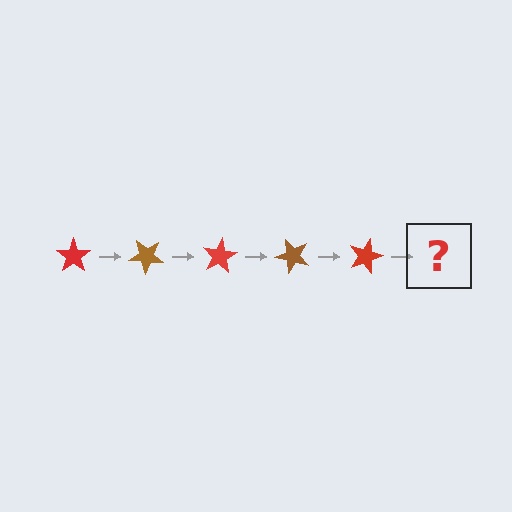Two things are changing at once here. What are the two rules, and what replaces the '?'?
The two rules are that it rotates 40 degrees each step and the color cycles through red and brown. The '?' should be a brown star, rotated 200 degrees from the start.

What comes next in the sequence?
The next element should be a brown star, rotated 200 degrees from the start.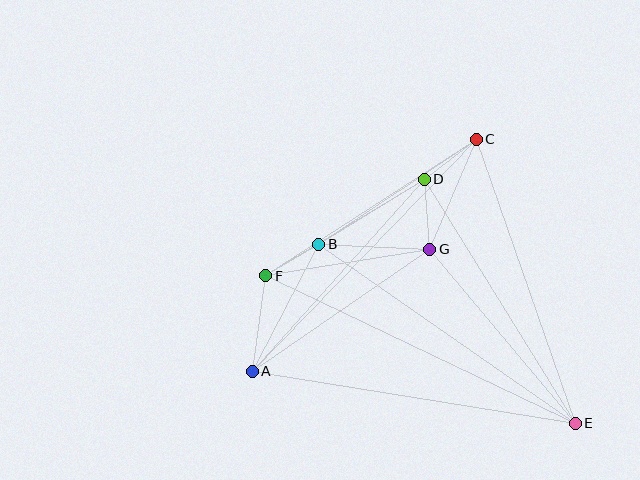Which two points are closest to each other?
Points B and F are closest to each other.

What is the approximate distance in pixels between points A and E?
The distance between A and E is approximately 327 pixels.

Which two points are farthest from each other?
Points E and F are farthest from each other.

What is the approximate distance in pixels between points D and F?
The distance between D and F is approximately 186 pixels.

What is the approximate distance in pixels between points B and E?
The distance between B and E is approximately 313 pixels.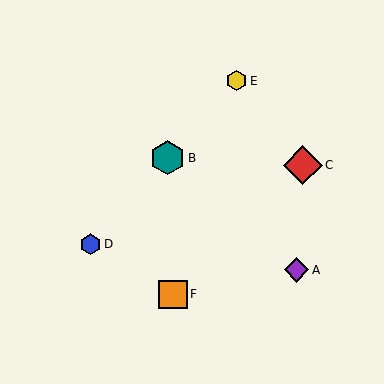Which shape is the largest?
The red diamond (labeled C) is the largest.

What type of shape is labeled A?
Shape A is a purple diamond.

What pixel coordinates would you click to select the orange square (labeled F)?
Click at (173, 294) to select the orange square F.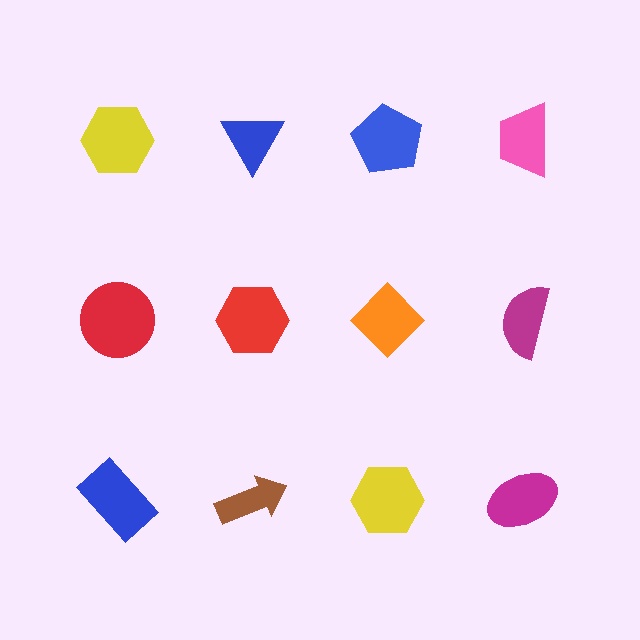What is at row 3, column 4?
A magenta ellipse.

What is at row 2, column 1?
A red circle.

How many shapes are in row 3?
4 shapes.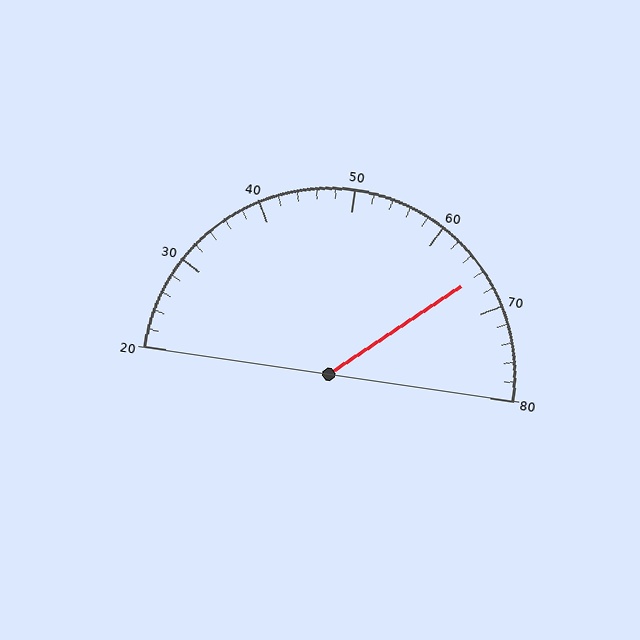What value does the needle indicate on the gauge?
The needle indicates approximately 66.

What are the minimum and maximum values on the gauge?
The gauge ranges from 20 to 80.